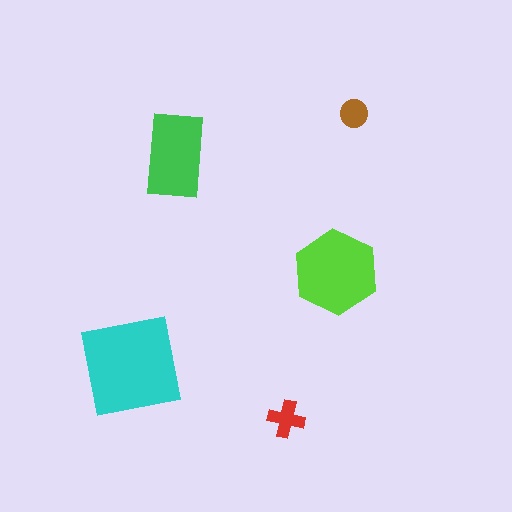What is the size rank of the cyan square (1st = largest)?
1st.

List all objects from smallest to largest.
The brown circle, the red cross, the green rectangle, the lime hexagon, the cyan square.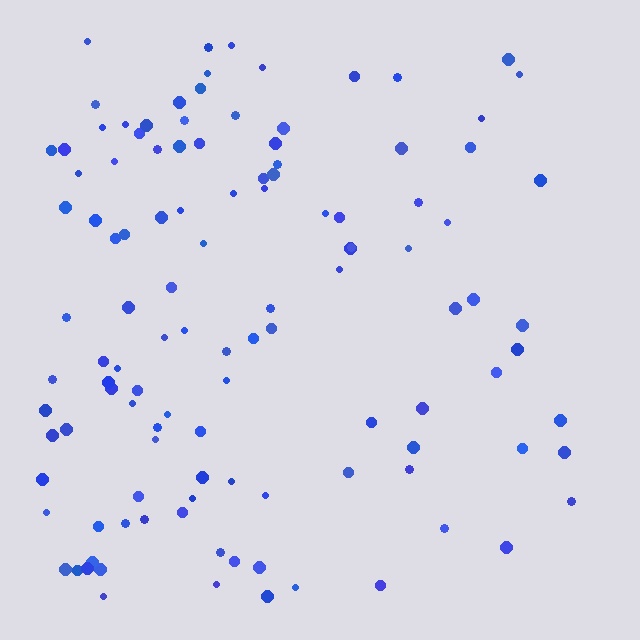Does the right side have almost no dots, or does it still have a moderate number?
Still a moderate number, just noticeably fewer than the left.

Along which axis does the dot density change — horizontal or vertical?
Horizontal.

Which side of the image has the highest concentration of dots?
The left.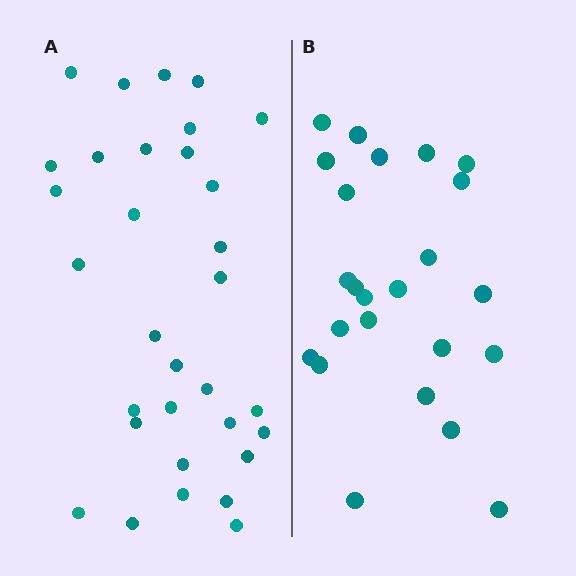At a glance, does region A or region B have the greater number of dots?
Region A (the left region) has more dots.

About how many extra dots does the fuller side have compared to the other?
Region A has roughly 8 or so more dots than region B.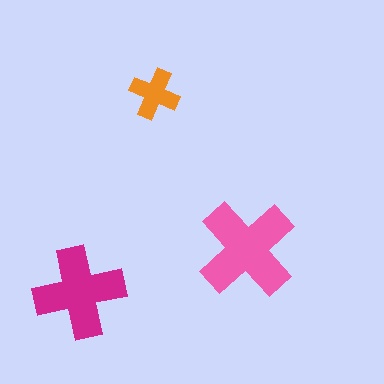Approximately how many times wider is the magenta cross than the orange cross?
About 2 times wider.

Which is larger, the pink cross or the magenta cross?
The pink one.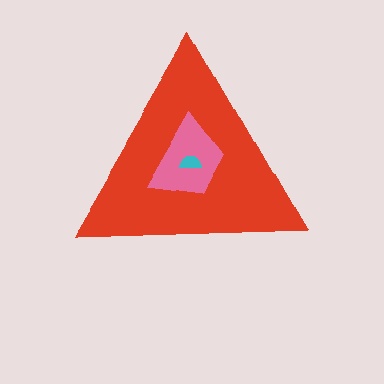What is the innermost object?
The cyan semicircle.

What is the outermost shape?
The red triangle.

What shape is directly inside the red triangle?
The pink trapezoid.